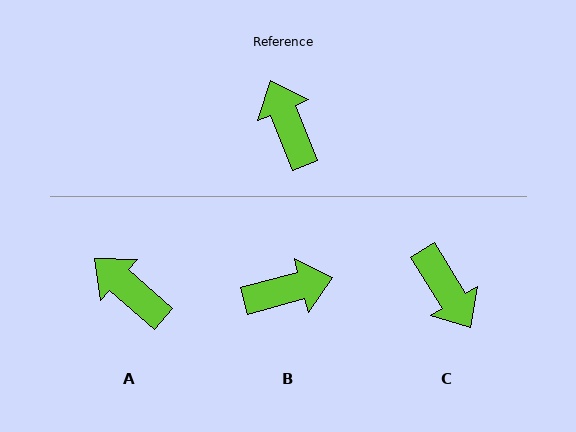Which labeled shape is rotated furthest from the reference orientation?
C, about 170 degrees away.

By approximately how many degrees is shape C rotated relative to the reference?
Approximately 170 degrees clockwise.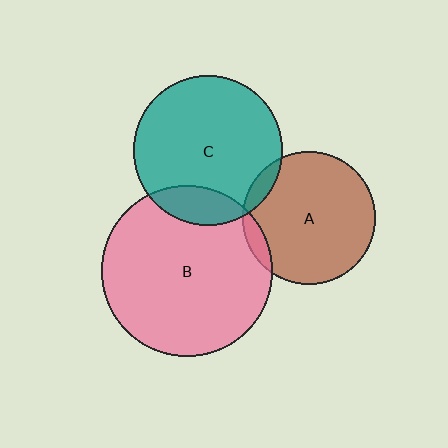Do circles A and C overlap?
Yes.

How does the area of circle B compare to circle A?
Approximately 1.7 times.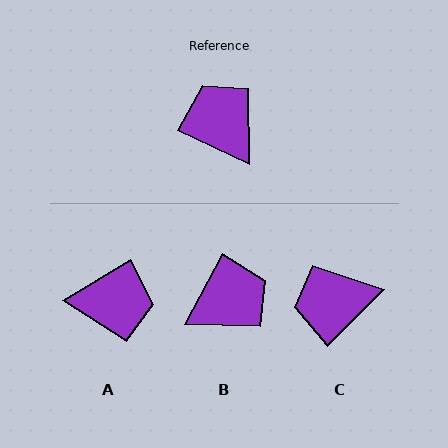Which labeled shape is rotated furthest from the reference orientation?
A, about 123 degrees away.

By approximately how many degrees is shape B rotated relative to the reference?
Approximately 92 degrees clockwise.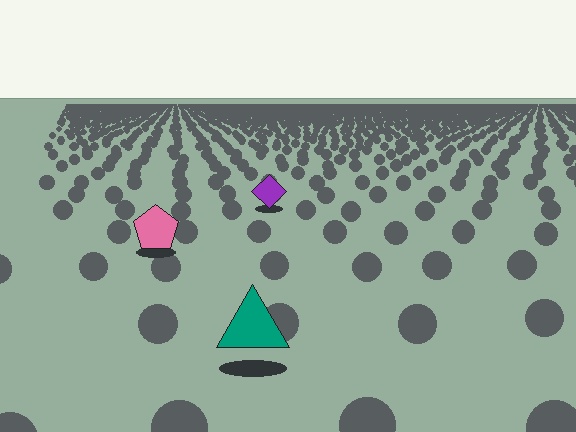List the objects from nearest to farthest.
From nearest to farthest: the teal triangle, the pink pentagon, the purple diamond.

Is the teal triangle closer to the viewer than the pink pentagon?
Yes. The teal triangle is closer — you can tell from the texture gradient: the ground texture is coarser near it.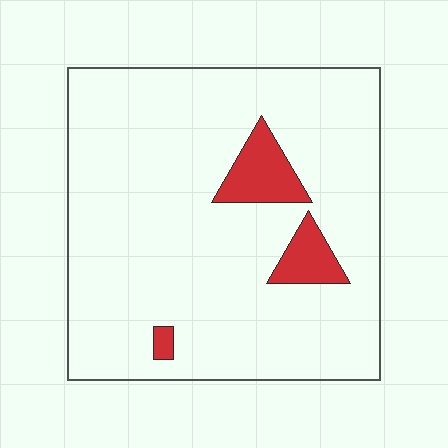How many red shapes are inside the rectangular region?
3.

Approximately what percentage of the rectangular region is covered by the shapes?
Approximately 10%.